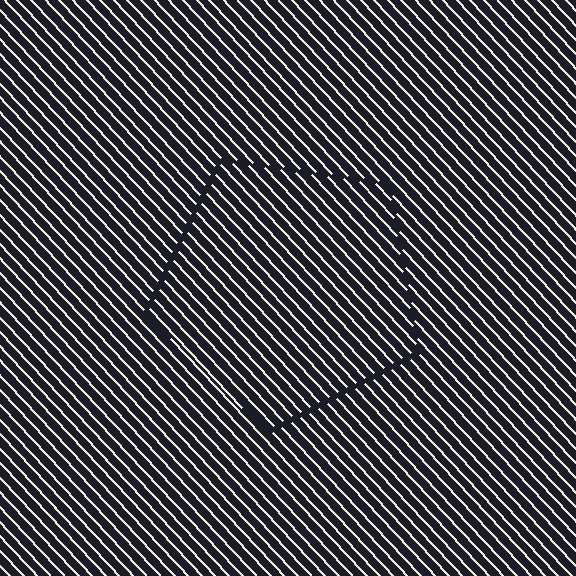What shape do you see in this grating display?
An illusory pentagon. The interior of the shape contains the same grating, shifted by half a period — the contour is defined by the phase discontinuity where line-ends from the inner and outer gratings abut.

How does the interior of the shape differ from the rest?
The interior of the shape contains the same grating, shifted by half a period — the contour is defined by the phase discontinuity where line-ends from the inner and outer gratings abut.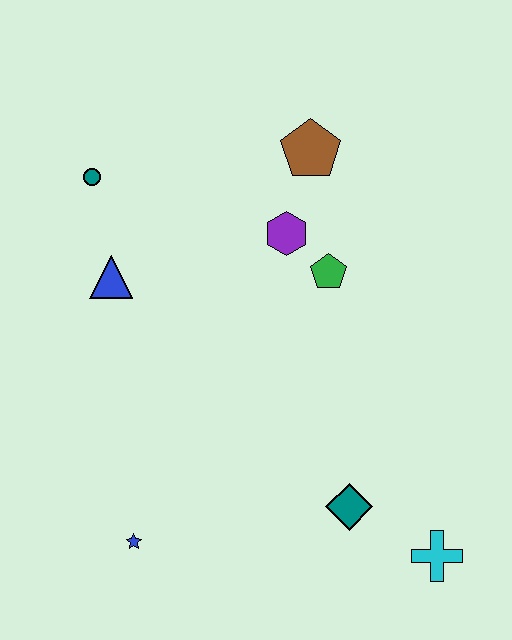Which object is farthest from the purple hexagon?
The cyan cross is farthest from the purple hexagon.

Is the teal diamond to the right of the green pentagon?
Yes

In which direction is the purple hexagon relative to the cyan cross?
The purple hexagon is above the cyan cross.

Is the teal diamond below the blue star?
No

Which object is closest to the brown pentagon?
The purple hexagon is closest to the brown pentagon.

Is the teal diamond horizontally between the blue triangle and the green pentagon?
No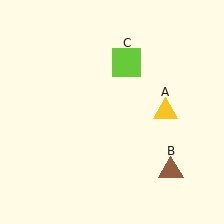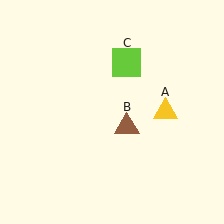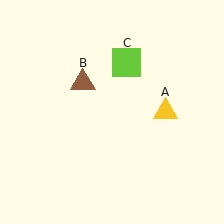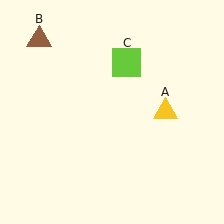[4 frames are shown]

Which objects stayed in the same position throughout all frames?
Yellow triangle (object A) and lime square (object C) remained stationary.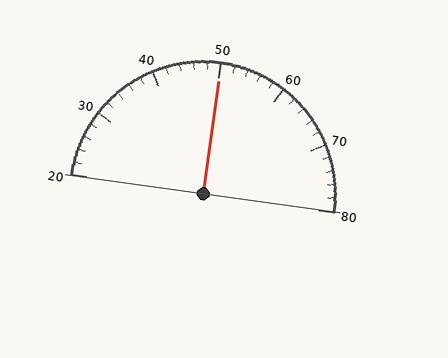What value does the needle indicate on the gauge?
The needle indicates approximately 50.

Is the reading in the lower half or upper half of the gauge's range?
The reading is in the upper half of the range (20 to 80).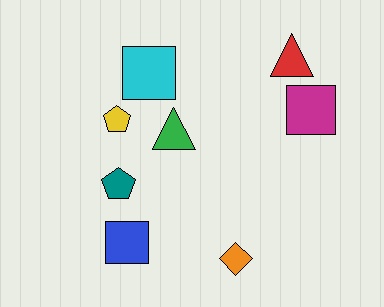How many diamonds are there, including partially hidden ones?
There is 1 diamond.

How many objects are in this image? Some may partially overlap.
There are 8 objects.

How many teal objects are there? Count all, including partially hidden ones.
There is 1 teal object.